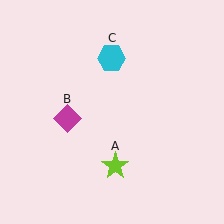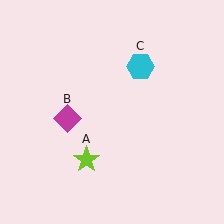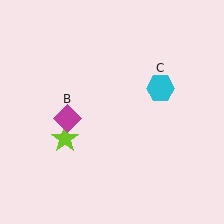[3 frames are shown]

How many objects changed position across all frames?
2 objects changed position: lime star (object A), cyan hexagon (object C).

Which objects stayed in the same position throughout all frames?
Magenta diamond (object B) remained stationary.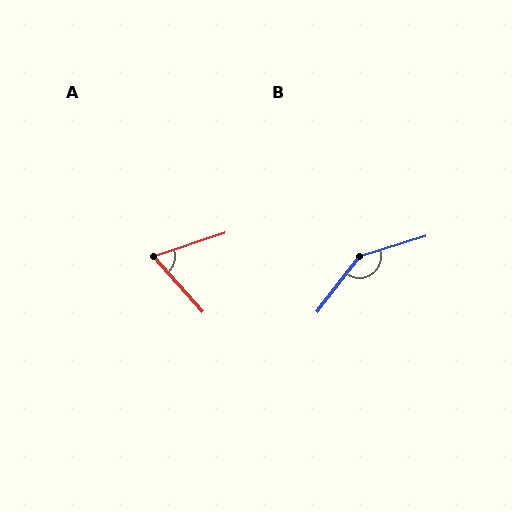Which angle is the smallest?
A, at approximately 66 degrees.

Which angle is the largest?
B, at approximately 145 degrees.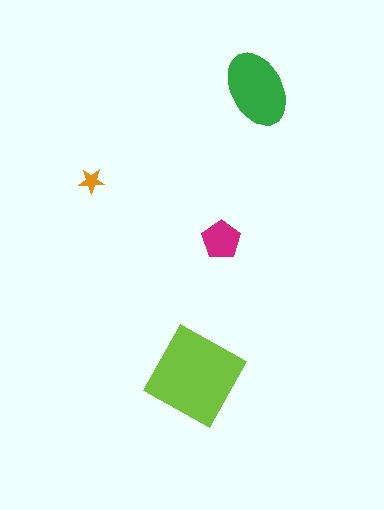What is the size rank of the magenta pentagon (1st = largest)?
3rd.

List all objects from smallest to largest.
The orange star, the magenta pentagon, the green ellipse, the lime square.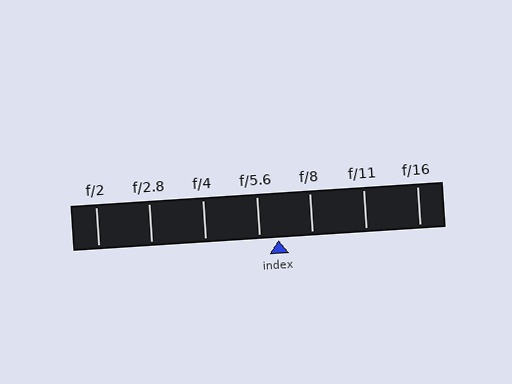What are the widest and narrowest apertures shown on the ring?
The widest aperture shown is f/2 and the narrowest is f/16.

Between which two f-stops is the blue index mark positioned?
The index mark is between f/5.6 and f/8.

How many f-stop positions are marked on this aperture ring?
There are 7 f-stop positions marked.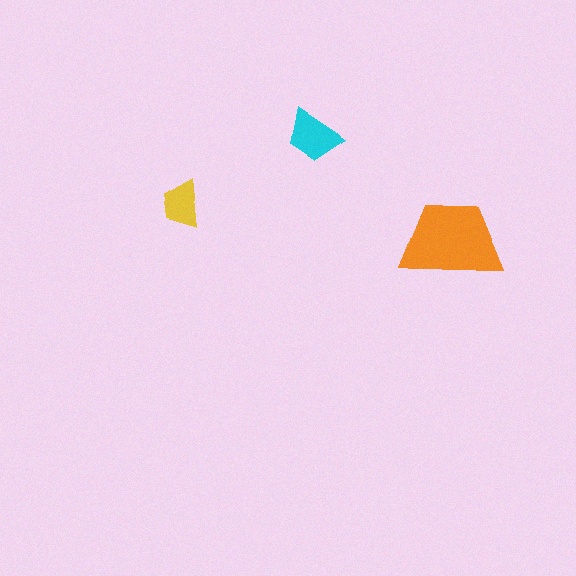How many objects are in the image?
There are 3 objects in the image.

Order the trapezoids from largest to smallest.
the orange one, the cyan one, the yellow one.